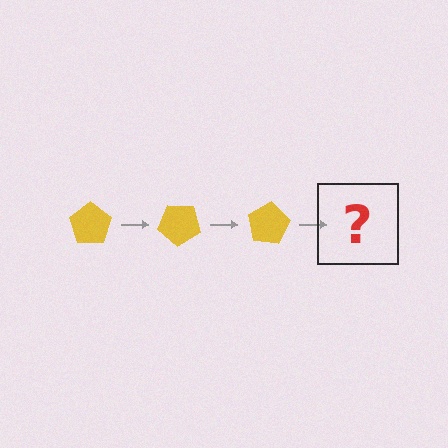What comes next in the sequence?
The next element should be a yellow pentagon rotated 120 degrees.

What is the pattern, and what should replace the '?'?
The pattern is that the pentagon rotates 40 degrees each step. The '?' should be a yellow pentagon rotated 120 degrees.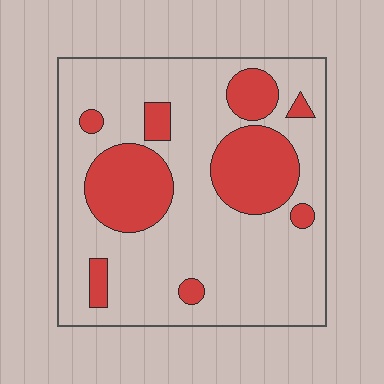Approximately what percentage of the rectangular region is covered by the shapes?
Approximately 25%.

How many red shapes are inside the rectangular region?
9.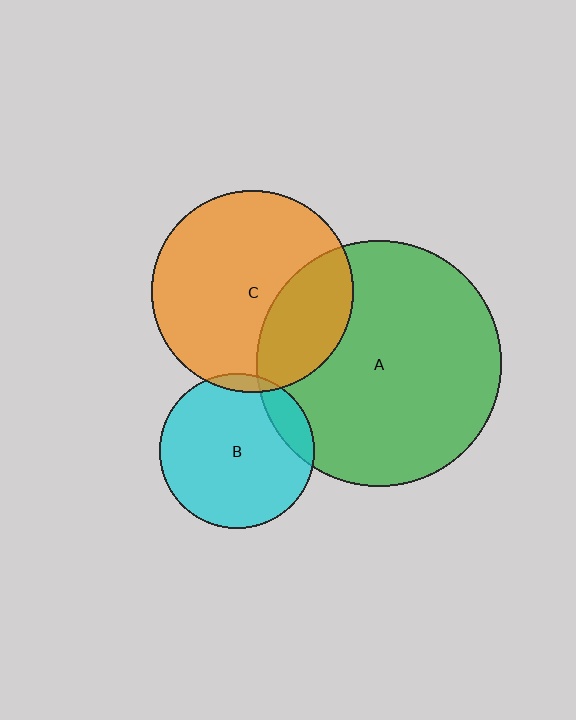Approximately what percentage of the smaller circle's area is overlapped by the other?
Approximately 15%.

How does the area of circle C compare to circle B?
Approximately 1.7 times.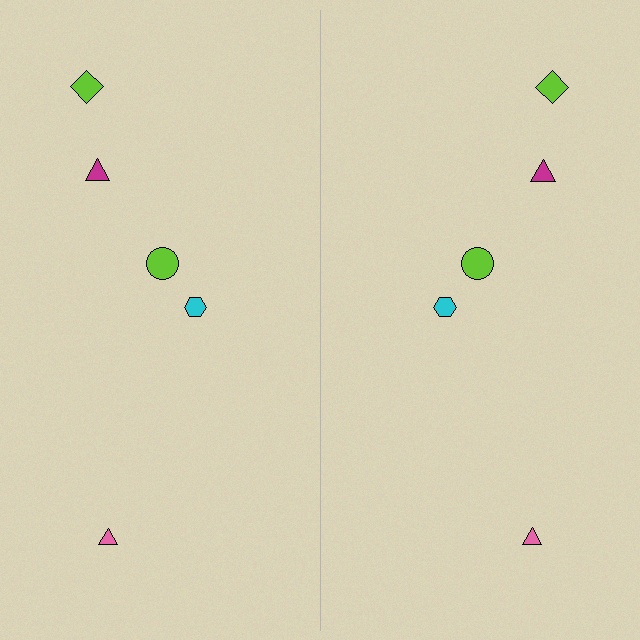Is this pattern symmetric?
Yes, this pattern has bilateral (reflection) symmetry.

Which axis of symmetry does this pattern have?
The pattern has a vertical axis of symmetry running through the center of the image.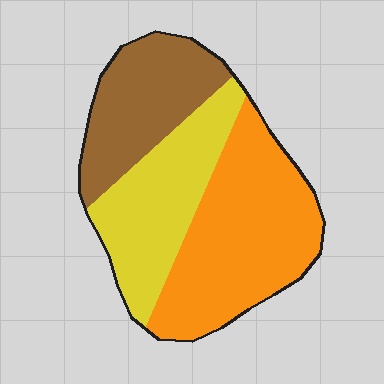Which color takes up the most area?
Orange, at roughly 45%.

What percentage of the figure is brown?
Brown covers roughly 25% of the figure.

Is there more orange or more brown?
Orange.